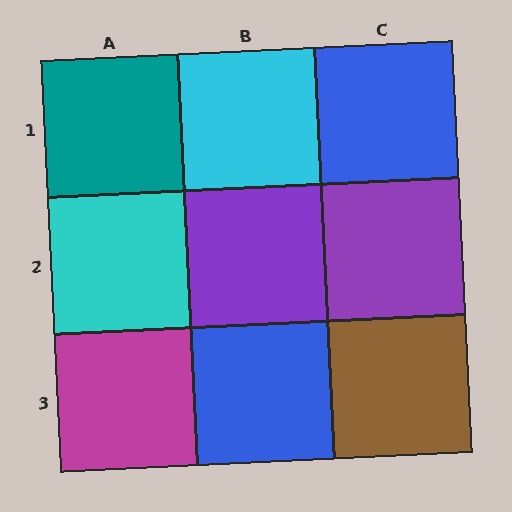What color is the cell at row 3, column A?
Magenta.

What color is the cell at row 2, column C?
Purple.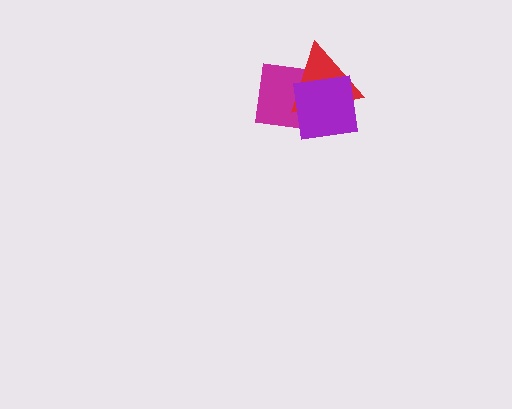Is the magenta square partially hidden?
Yes, it is partially covered by another shape.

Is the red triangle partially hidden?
Yes, it is partially covered by another shape.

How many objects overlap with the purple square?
2 objects overlap with the purple square.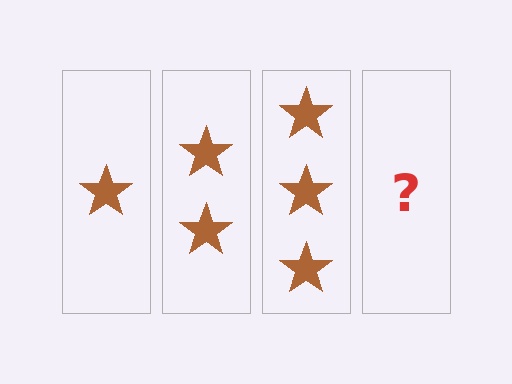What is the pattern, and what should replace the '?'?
The pattern is that each step adds one more star. The '?' should be 4 stars.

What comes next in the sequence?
The next element should be 4 stars.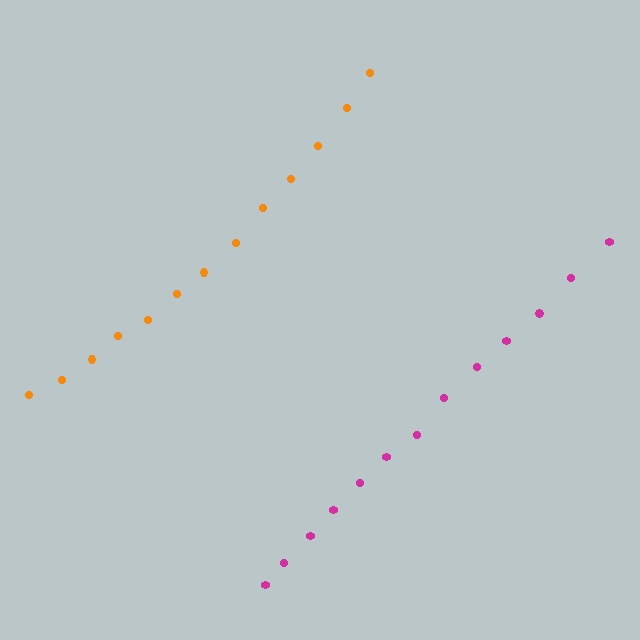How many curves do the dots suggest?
There are 2 distinct paths.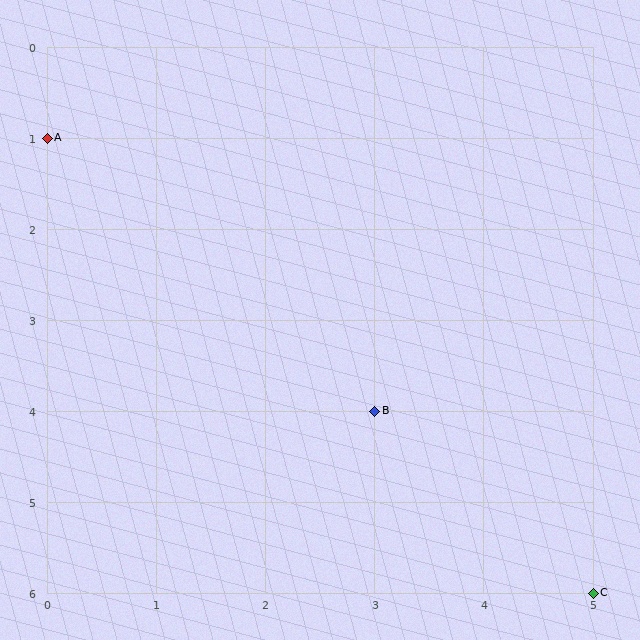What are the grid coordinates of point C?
Point C is at grid coordinates (5, 6).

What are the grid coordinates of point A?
Point A is at grid coordinates (0, 1).